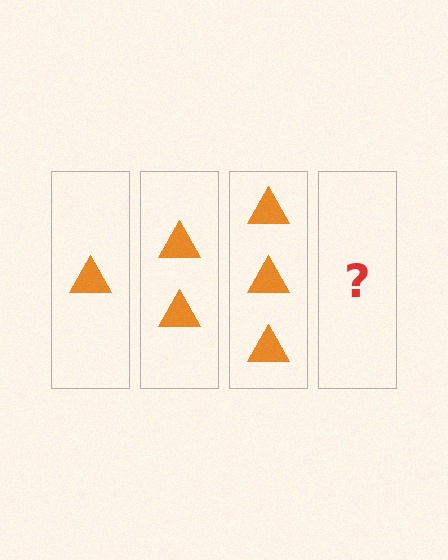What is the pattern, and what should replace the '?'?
The pattern is that each step adds one more triangle. The '?' should be 4 triangles.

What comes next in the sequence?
The next element should be 4 triangles.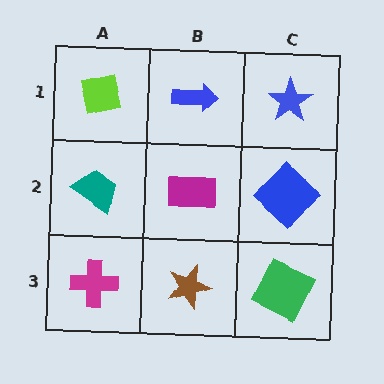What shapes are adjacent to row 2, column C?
A blue star (row 1, column C), a green square (row 3, column C), a magenta rectangle (row 2, column B).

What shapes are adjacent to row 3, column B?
A magenta rectangle (row 2, column B), a magenta cross (row 3, column A), a green square (row 3, column C).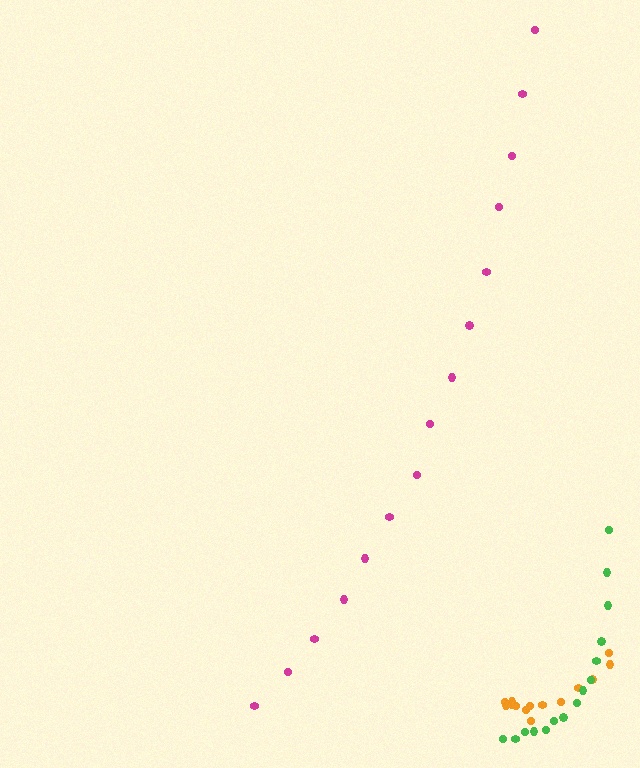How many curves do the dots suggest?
There are 3 distinct paths.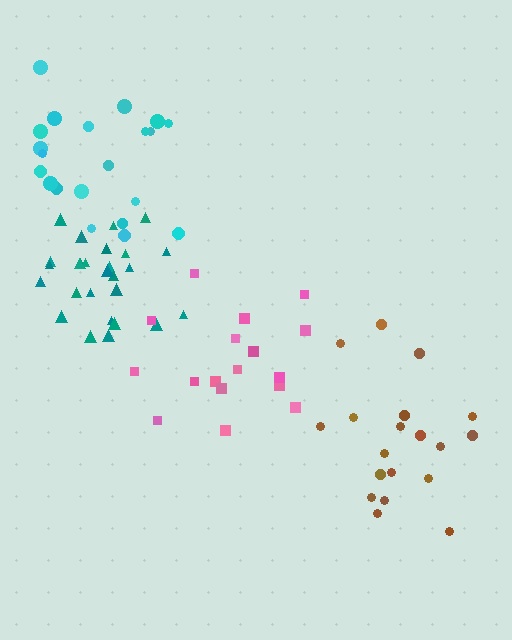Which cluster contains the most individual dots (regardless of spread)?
Teal (27).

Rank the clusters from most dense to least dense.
teal, cyan, brown, pink.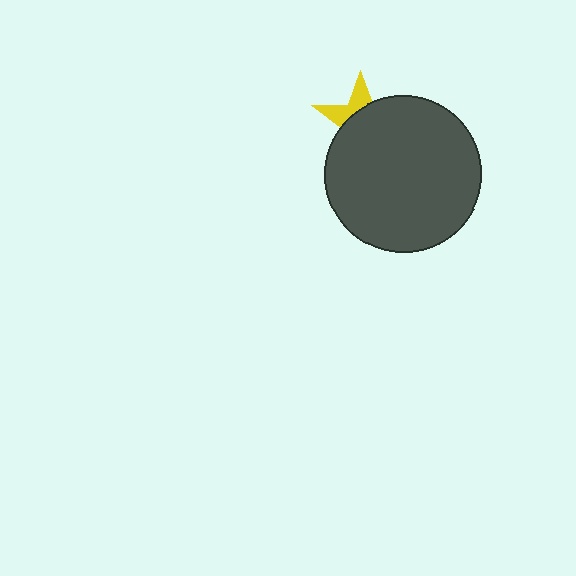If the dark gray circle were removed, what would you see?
You would see the complete yellow star.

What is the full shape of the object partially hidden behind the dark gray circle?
The partially hidden object is a yellow star.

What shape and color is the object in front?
The object in front is a dark gray circle.